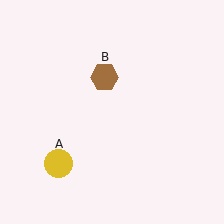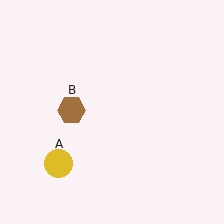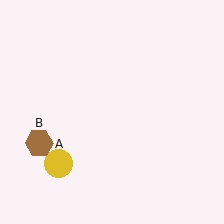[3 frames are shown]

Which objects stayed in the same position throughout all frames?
Yellow circle (object A) remained stationary.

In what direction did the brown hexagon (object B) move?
The brown hexagon (object B) moved down and to the left.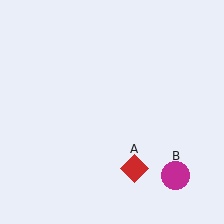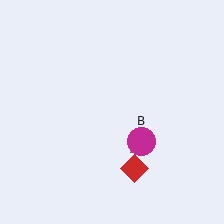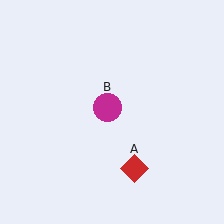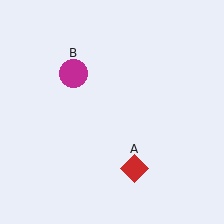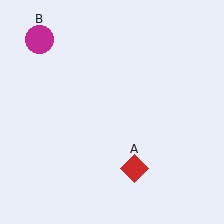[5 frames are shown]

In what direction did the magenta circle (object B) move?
The magenta circle (object B) moved up and to the left.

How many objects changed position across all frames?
1 object changed position: magenta circle (object B).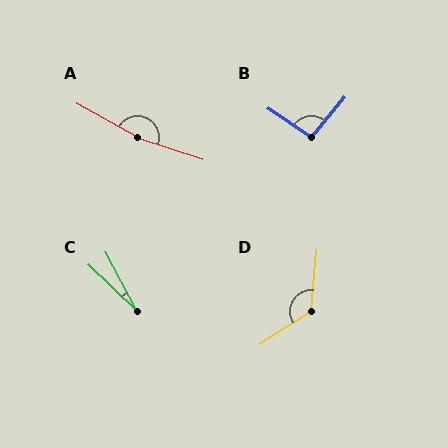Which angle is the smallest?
C, at approximately 18 degrees.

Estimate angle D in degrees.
Approximately 128 degrees.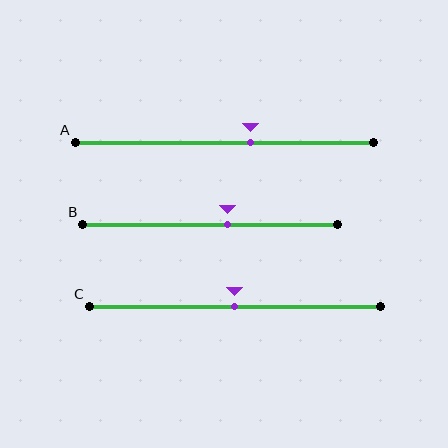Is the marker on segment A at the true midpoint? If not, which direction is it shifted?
No, the marker on segment A is shifted to the right by about 9% of the segment length.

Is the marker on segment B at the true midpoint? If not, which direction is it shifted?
No, the marker on segment B is shifted to the right by about 7% of the segment length.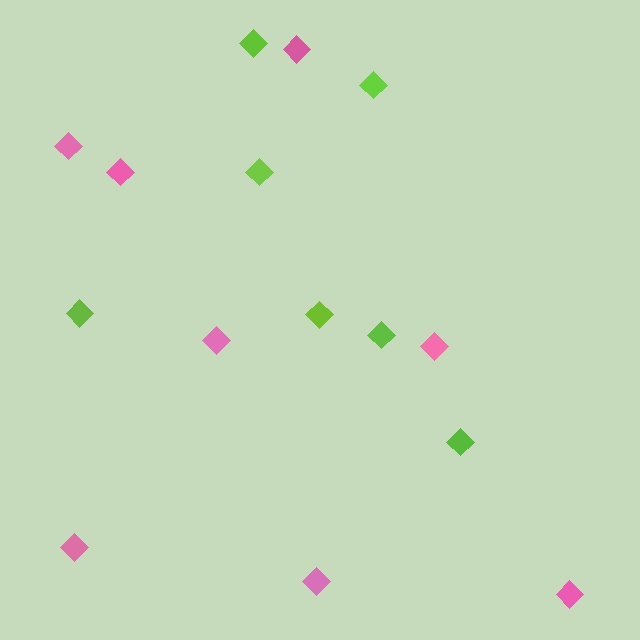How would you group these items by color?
There are 2 groups: one group of pink diamonds (8) and one group of lime diamonds (7).